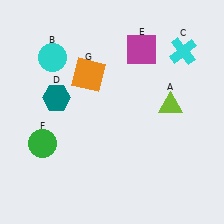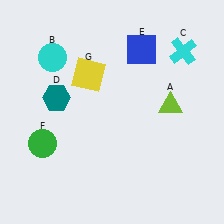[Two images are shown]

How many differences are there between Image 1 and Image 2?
There are 2 differences between the two images.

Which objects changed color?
E changed from magenta to blue. G changed from orange to yellow.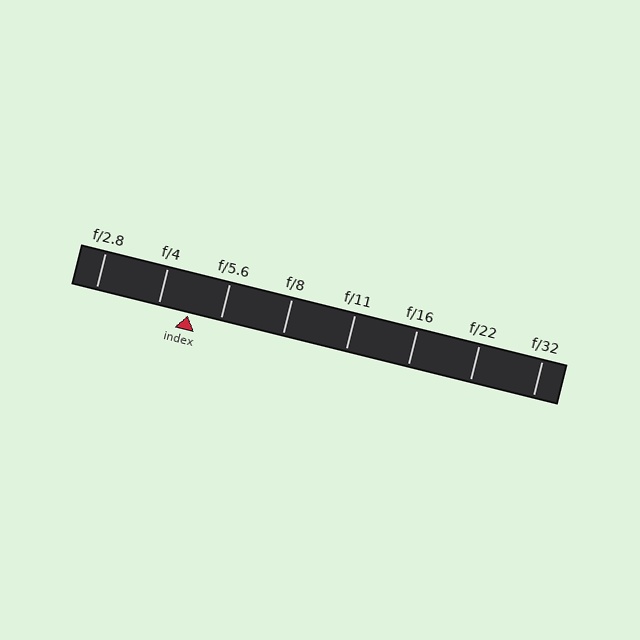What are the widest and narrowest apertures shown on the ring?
The widest aperture shown is f/2.8 and the narrowest is f/32.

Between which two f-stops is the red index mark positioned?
The index mark is between f/4 and f/5.6.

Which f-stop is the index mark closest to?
The index mark is closest to f/4.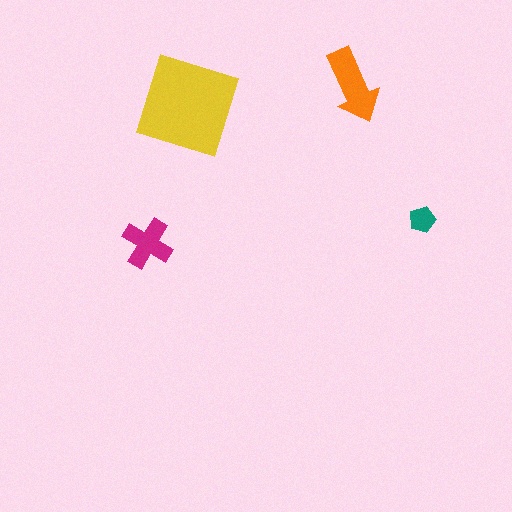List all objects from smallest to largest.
The teal pentagon, the magenta cross, the orange arrow, the yellow diamond.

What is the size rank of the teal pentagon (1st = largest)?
4th.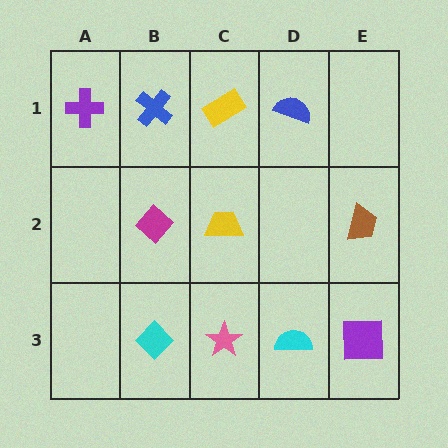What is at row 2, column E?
A brown trapezoid.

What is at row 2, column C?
A yellow trapezoid.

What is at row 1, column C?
A yellow rectangle.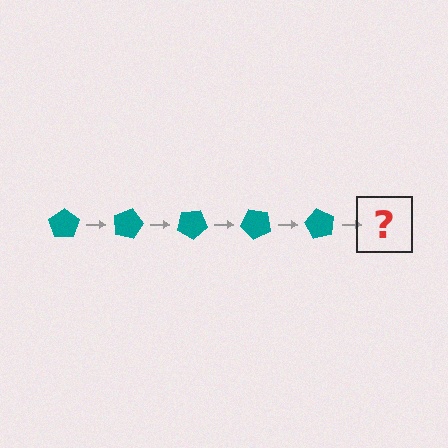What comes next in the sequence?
The next element should be a teal pentagon rotated 75 degrees.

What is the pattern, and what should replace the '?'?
The pattern is that the pentagon rotates 15 degrees each step. The '?' should be a teal pentagon rotated 75 degrees.